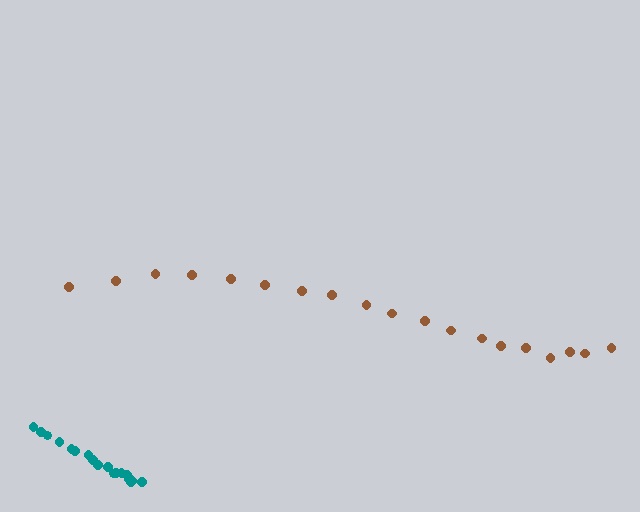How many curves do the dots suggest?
There are 2 distinct paths.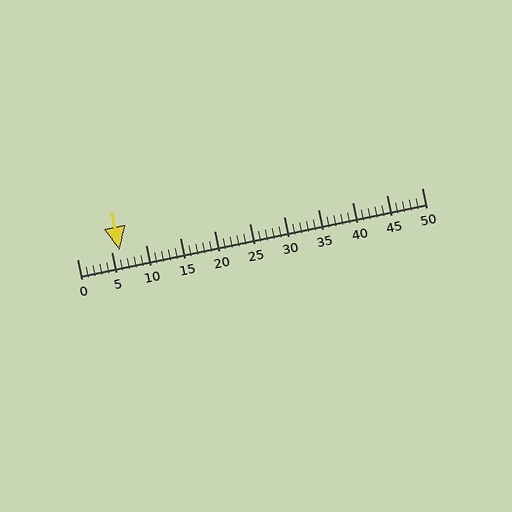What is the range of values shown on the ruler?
The ruler shows values from 0 to 50.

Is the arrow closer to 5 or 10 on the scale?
The arrow is closer to 5.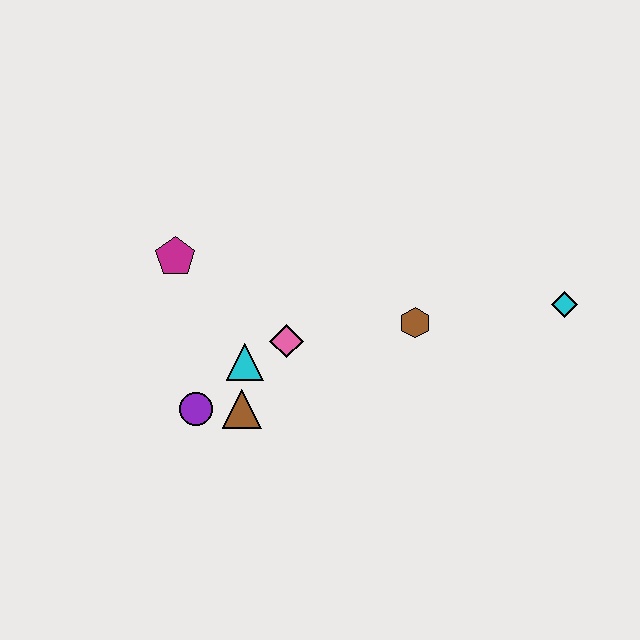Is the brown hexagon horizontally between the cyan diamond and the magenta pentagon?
Yes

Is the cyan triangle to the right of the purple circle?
Yes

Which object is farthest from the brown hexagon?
The magenta pentagon is farthest from the brown hexagon.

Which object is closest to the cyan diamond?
The brown hexagon is closest to the cyan diamond.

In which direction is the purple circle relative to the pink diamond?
The purple circle is to the left of the pink diamond.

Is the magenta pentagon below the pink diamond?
No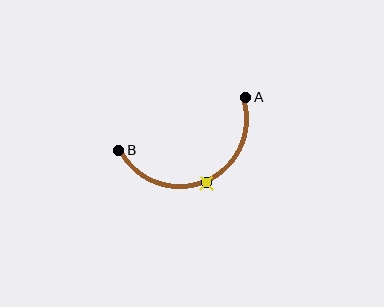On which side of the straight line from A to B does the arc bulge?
The arc bulges below the straight line connecting A and B.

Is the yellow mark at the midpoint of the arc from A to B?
Yes. The yellow mark lies on the arc at equal arc-length from both A and B — it is the arc midpoint.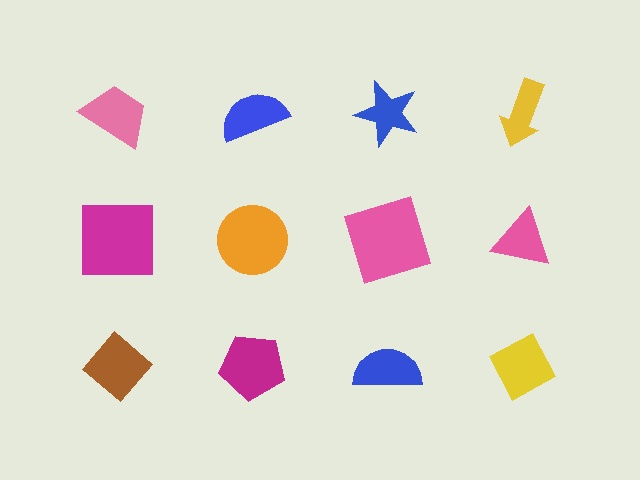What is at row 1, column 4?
A yellow arrow.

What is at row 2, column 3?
A pink square.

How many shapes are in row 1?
4 shapes.